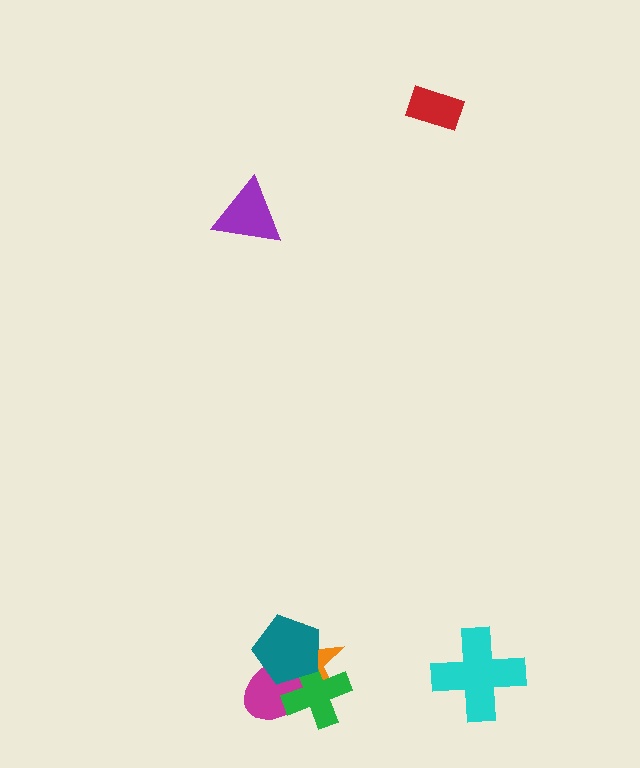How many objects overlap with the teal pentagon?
3 objects overlap with the teal pentagon.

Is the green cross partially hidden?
Yes, it is partially covered by another shape.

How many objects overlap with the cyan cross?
0 objects overlap with the cyan cross.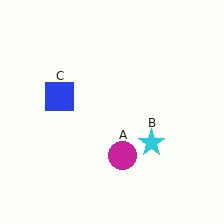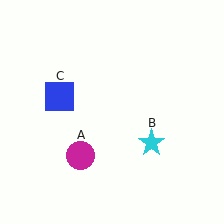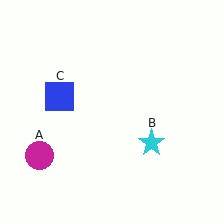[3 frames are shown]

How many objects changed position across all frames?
1 object changed position: magenta circle (object A).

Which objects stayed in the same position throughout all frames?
Cyan star (object B) and blue square (object C) remained stationary.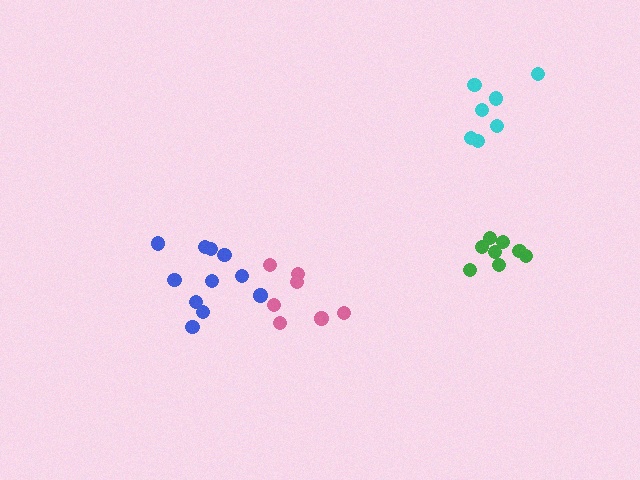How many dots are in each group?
Group 1: 7 dots, Group 2: 7 dots, Group 3: 11 dots, Group 4: 8 dots (33 total).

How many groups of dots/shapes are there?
There are 4 groups.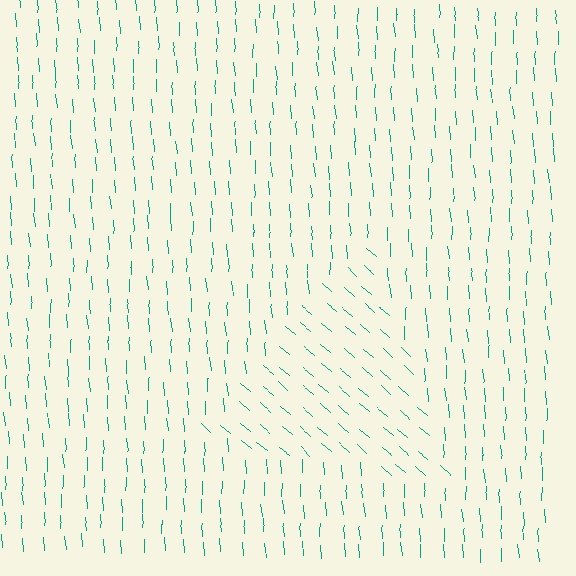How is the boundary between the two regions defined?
The boundary is defined purely by a change in line orientation (approximately 45 degrees difference). All lines are the same color and thickness.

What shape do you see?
I see a triangle.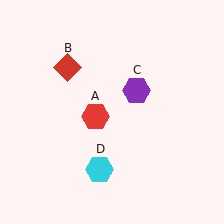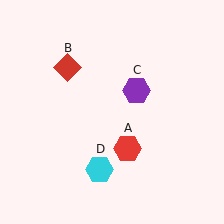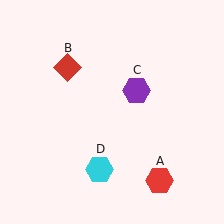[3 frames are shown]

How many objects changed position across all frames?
1 object changed position: red hexagon (object A).